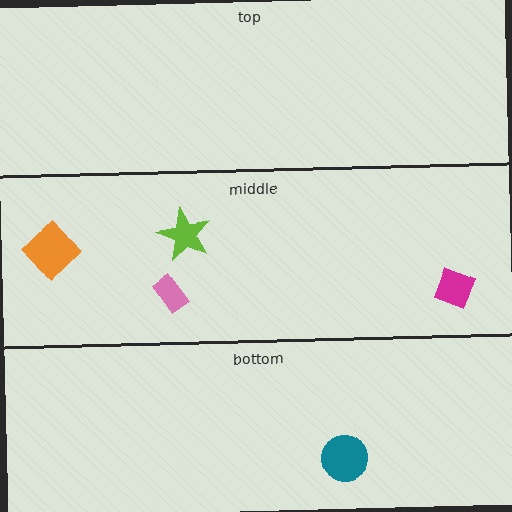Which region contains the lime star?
The middle region.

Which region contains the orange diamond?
The middle region.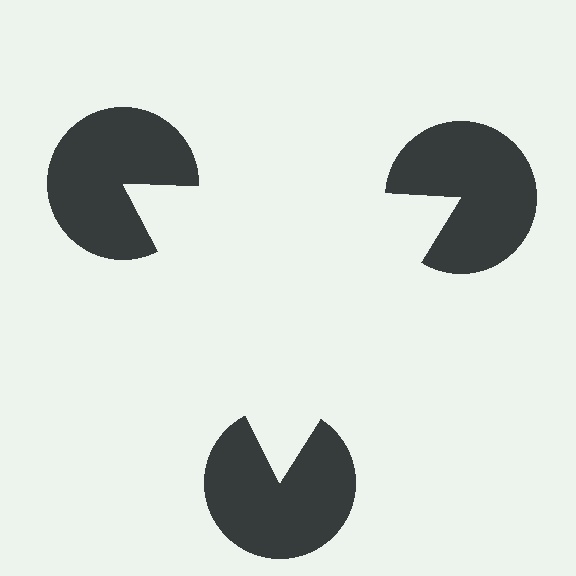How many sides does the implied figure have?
3 sides.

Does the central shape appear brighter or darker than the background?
It typically appears slightly brighter than the background, even though no actual brightness change is drawn.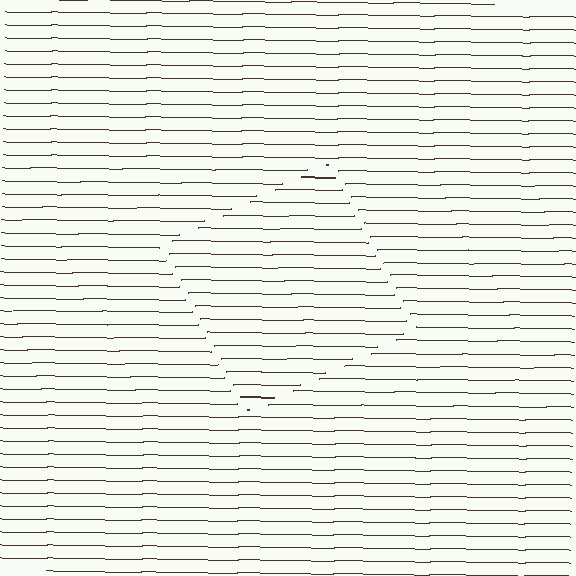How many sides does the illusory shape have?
4 sides — the line-ends trace a square.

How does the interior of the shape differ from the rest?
The interior of the shape contains the same grating, shifted by half a period — the contour is defined by the phase discontinuity where line-ends from the inner and outer gratings abut.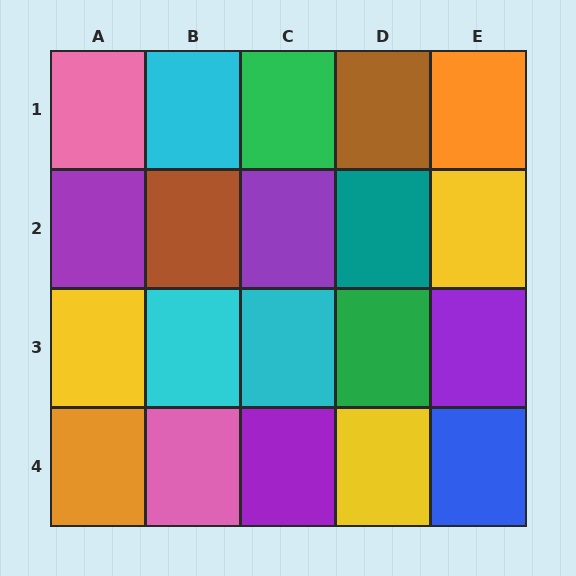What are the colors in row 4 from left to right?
Orange, pink, purple, yellow, blue.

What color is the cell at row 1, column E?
Orange.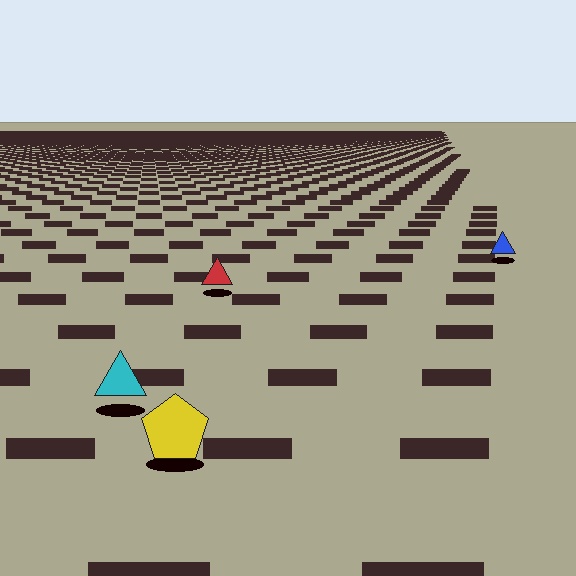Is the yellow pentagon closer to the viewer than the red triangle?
Yes. The yellow pentagon is closer — you can tell from the texture gradient: the ground texture is coarser near it.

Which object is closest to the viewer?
The yellow pentagon is closest. The texture marks near it are larger and more spread out.